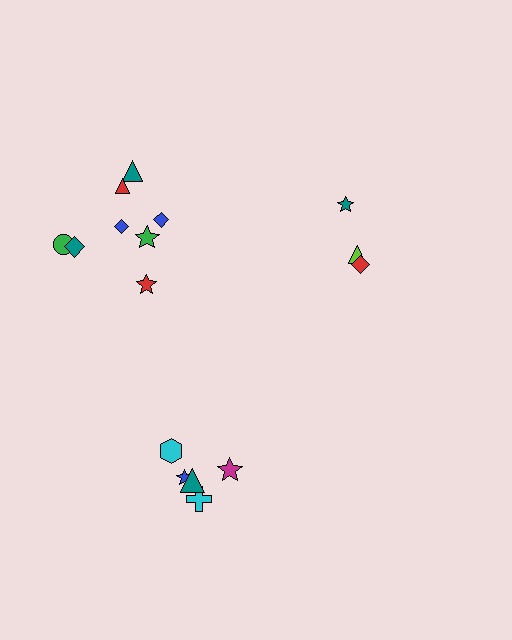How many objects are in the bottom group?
There are 5 objects.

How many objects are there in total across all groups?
There are 16 objects.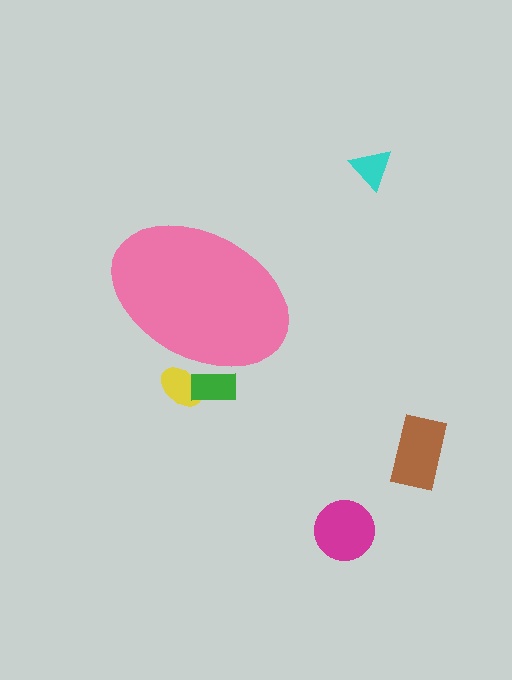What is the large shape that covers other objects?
A pink ellipse.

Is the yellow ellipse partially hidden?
Yes, the yellow ellipse is partially hidden behind the pink ellipse.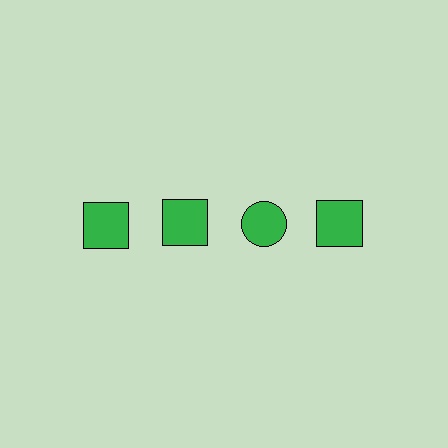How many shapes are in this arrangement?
There are 4 shapes arranged in a grid pattern.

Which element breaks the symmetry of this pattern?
The green circle in the top row, center column breaks the symmetry. All other shapes are green squares.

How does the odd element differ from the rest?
It has a different shape: circle instead of square.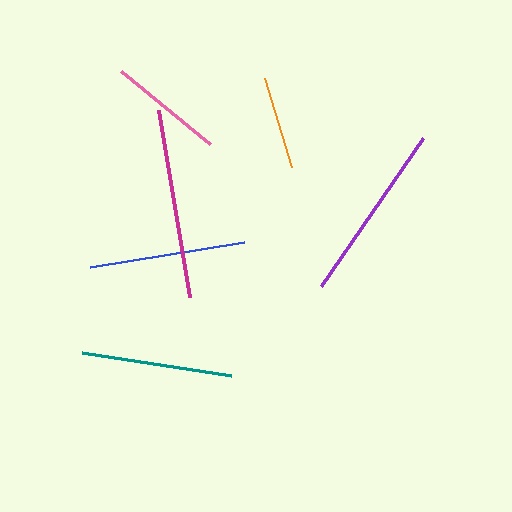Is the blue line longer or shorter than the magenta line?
The magenta line is longer than the blue line.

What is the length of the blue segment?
The blue segment is approximately 156 pixels long.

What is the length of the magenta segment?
The magenta segment is approximately 189 pixels long.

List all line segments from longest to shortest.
From longest to shortest: magenta, purple, blue, teal, pink, orange.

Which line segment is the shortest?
The orange line is the shortest at approximately 93 pixels.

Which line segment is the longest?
The magenta line is the longest at approximately 189 pixels.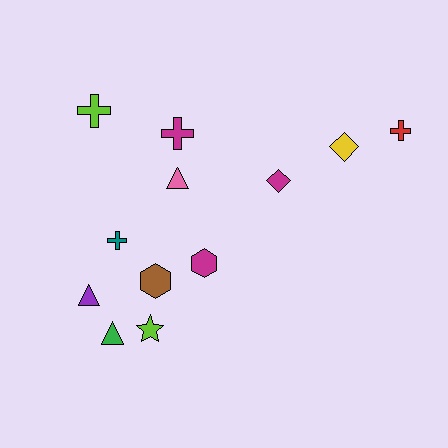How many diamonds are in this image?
There are 2 diamonds.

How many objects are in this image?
There are 12 objects.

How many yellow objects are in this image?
There is 1 yellow object.